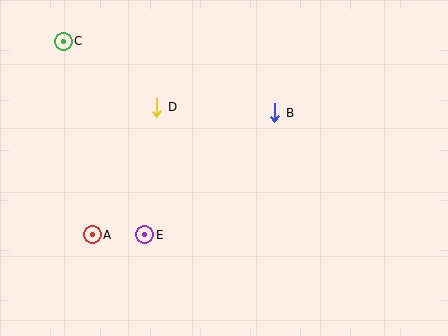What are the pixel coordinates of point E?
Point E is at (145, 235).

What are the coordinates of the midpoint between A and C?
The midpoint between A and C is at (78, 138).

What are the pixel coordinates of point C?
Point C is at (63, 41).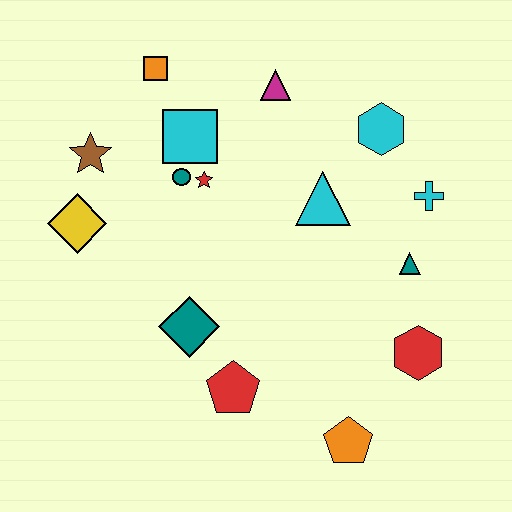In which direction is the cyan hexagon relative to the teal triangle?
The cyan hexagon is above the teal triangle.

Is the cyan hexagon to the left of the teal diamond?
No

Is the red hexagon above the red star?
No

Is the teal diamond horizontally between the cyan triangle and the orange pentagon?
No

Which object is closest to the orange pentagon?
The red hexagon is closest to the orange pentagon.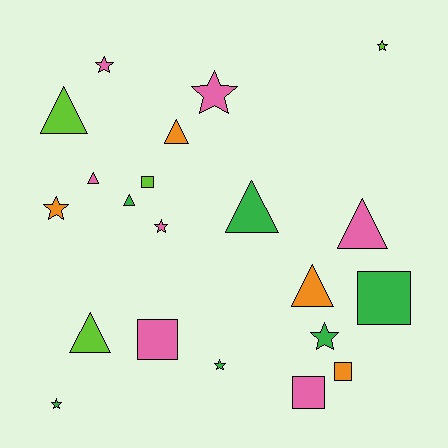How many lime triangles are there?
There are 2 lime triangles.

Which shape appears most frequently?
Star, with 8 objects.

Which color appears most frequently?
Pink, with 7 objects.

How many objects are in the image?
There are 21 objects.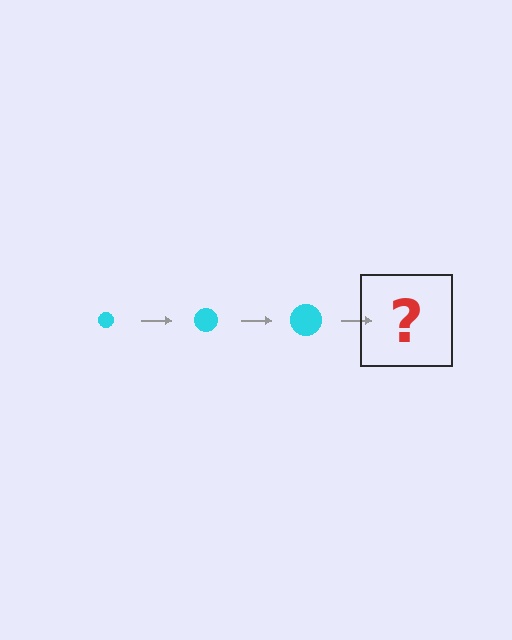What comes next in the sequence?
The next element should be a cyan circle, larger than the previous one.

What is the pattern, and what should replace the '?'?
The pattern is that the circle gets progressively larger each step. The '?' should be a cyan circle, larger than the previous one.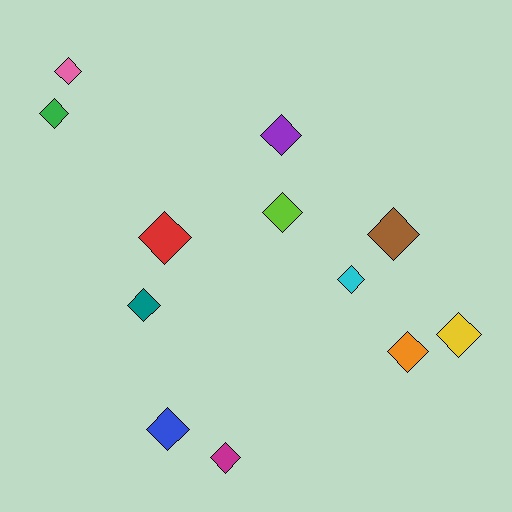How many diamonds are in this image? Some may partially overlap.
There are 12 diamonds.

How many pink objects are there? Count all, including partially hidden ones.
There is 1 pink object.